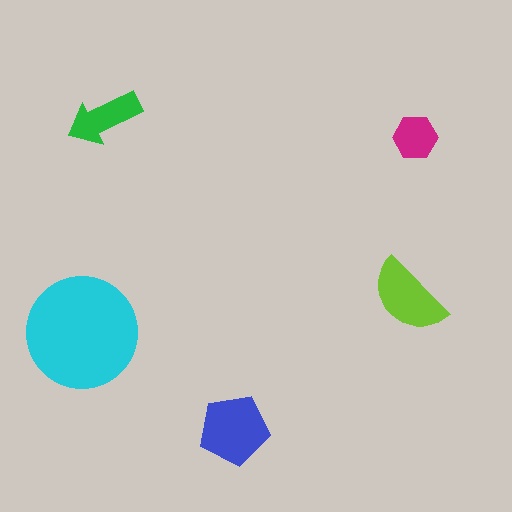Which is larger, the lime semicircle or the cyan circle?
The cyan circle.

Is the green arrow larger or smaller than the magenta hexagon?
Larger.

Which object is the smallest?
The magenta hexagon.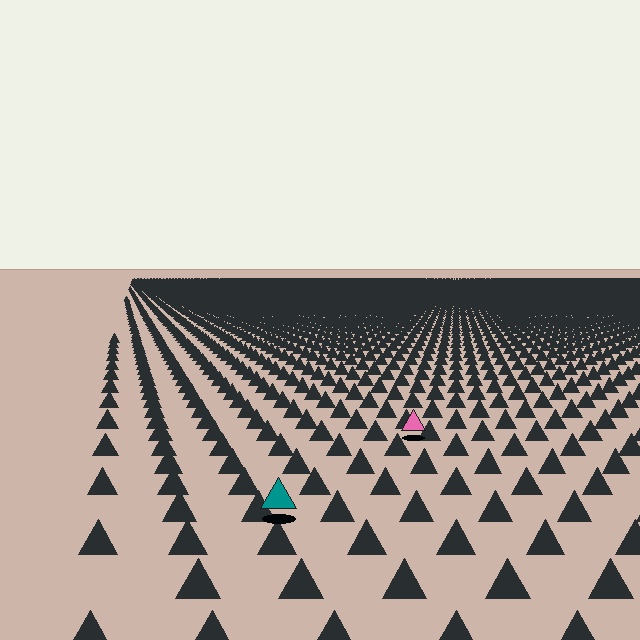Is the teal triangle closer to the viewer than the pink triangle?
Yes. The teal triangle is closer — you can tell from the texture gradient: the ground texture is coarser near it.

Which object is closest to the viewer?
The teal triangle is closest. The texture marks near it are larger and more spread out.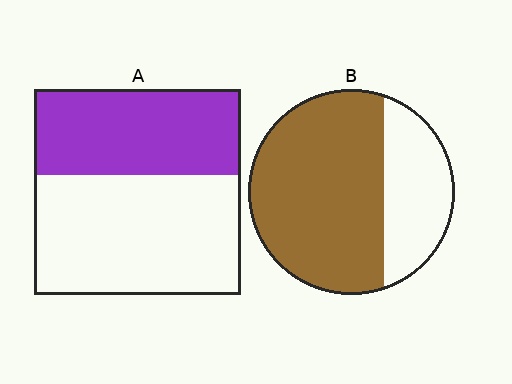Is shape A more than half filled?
No.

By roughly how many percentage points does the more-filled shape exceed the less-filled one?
By roughly 30 percentage points (B over A).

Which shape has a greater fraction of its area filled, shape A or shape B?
Shape B.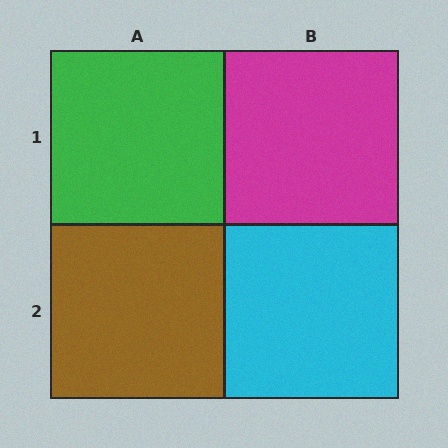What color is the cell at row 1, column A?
Green.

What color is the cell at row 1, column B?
Magenta.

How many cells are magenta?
1 cell is magenta.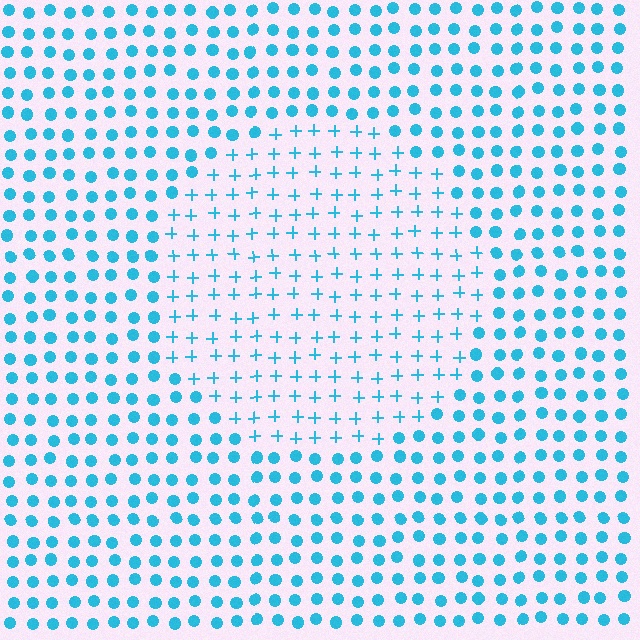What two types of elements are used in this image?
The image uses plus signs inside the circle region and circles outside it.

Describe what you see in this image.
The image is filled with small cyan elements arranged in a uniform grid. A circle-shaped region contains plus signs, while the surrounding area contains circles. The boundary is defined purely by the change in element shape.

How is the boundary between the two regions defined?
The boundary is defined by a change in element shape: plus signs inside vs. circles outside. All elements share the same color and spacing.